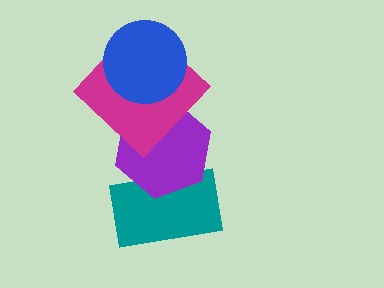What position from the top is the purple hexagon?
The purple hexagon is 3rd from the top.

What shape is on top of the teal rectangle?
The purple hexagon is on top of the teal rectangle.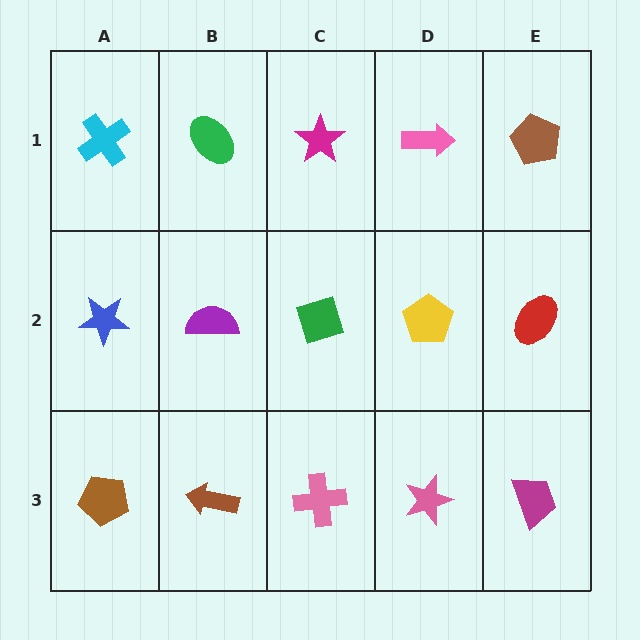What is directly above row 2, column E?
A brown pentagon.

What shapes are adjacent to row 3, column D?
A yellow pentagon (row 2, column D), a pink cross (row 3, column C), a magenta trapezoid (row 3, column E).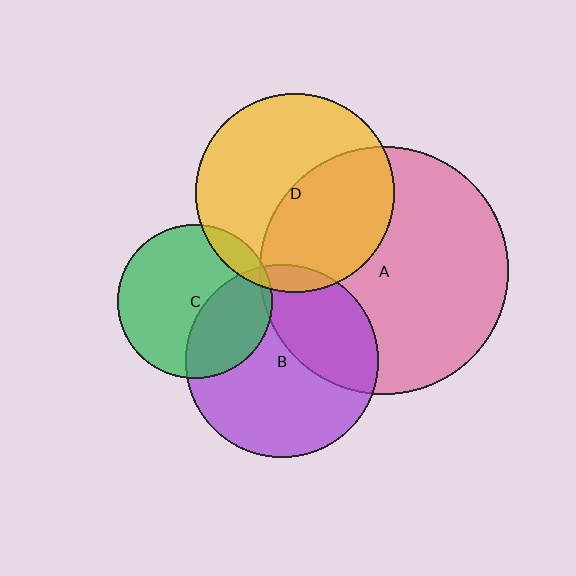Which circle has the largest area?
Circle A (pink).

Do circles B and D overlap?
Yes.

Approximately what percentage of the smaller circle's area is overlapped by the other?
Approximately 5%.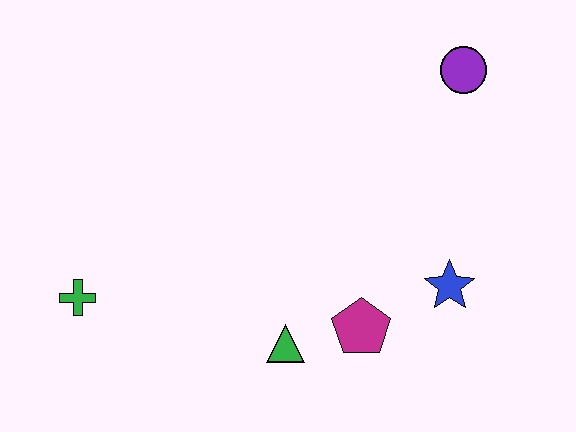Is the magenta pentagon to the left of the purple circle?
Yes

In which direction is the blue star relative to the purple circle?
The blue star is below the purple circle.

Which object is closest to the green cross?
The green triangle is closest to the green cross.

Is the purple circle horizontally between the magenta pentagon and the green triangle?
No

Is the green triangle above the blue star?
No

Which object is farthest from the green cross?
The purple circle is farthest from the green cross.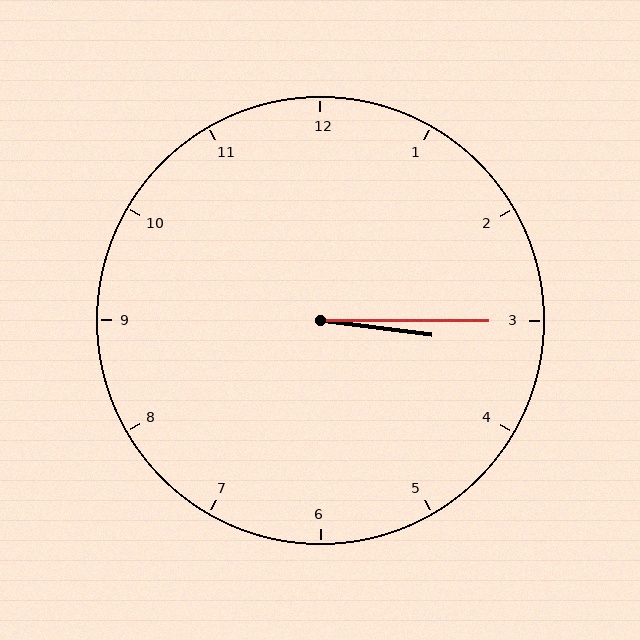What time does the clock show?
3:15.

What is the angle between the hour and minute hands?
Approximately 8 degrees.